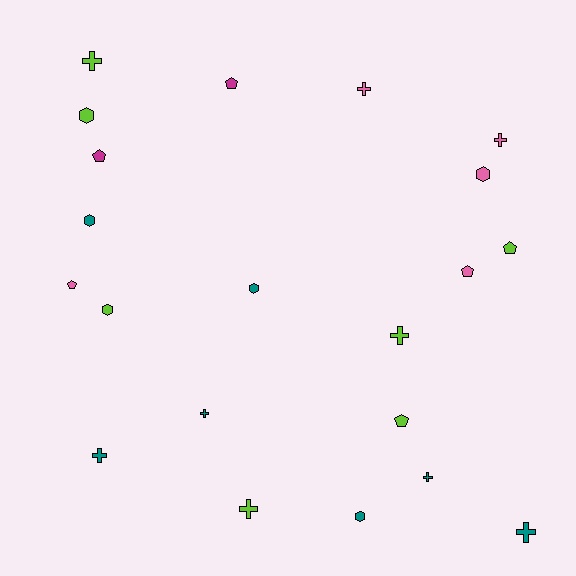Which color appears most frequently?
Lime, with 7 objects.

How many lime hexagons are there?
There are 2 lime hexagons.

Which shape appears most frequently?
Cross, with 9 objects.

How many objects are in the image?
There are 21 objects.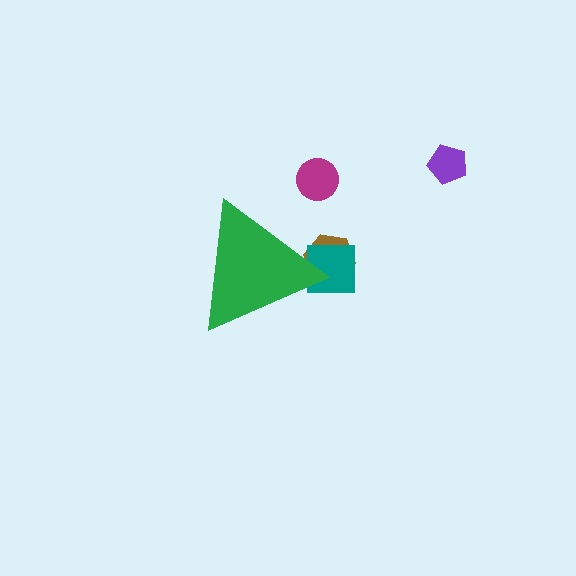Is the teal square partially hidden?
Yes, the teal square is partially hidden behind the green triangle.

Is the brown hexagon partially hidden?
Yes, the brown hexagon is partially hidden behind the green triangle.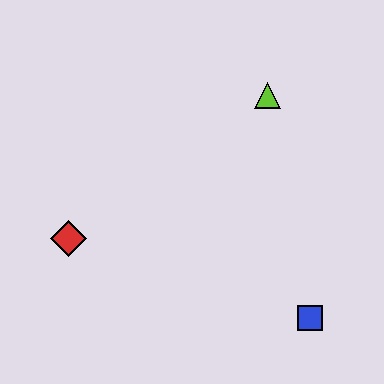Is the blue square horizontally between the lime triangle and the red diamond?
No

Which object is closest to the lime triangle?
The blue square is closest to the lime triangle.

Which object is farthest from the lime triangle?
The red diamond is farthest from the lime triangle.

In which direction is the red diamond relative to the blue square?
The red diamond is to the left of the blue square.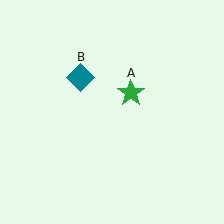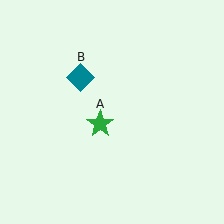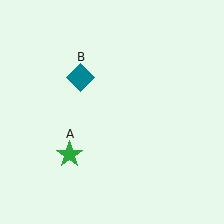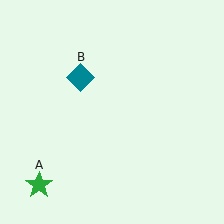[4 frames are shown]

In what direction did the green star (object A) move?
The green star (object A) moved down and to the left.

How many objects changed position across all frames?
1 object changed position: green star (object A).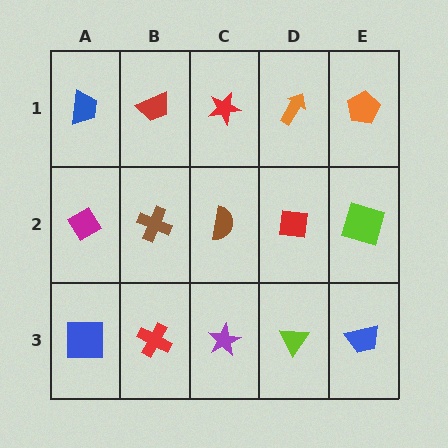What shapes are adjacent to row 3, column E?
A lime square (row 2, column E), a lime triangle (row 3, column D).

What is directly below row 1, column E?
A lime square.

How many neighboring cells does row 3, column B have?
3.